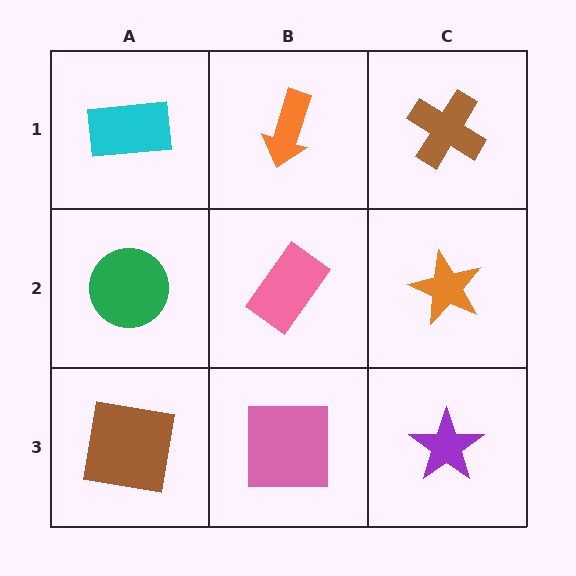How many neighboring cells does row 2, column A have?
3.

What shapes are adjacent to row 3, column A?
A green circle (row 2, column A), a pink square (row 3, column B).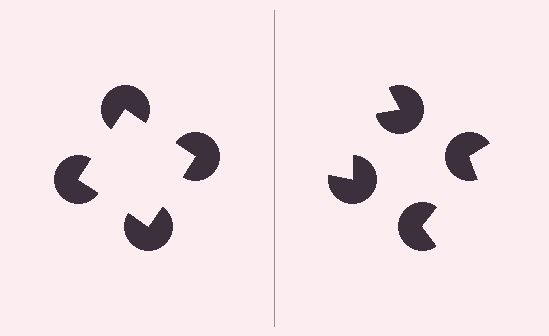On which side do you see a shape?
An illusory square appears on the left side. On the right side the wedge cuts are rotated, so no coherent shape forms.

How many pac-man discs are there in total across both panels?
8 — 4 on each side.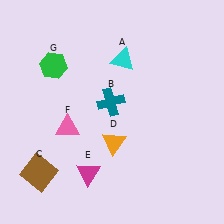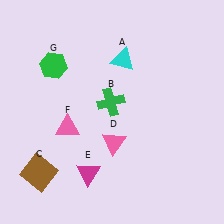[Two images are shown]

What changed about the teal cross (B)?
In Image 1, B is teal. In Image 2, it changed to green.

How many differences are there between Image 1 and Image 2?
There are 2 differences between the two images.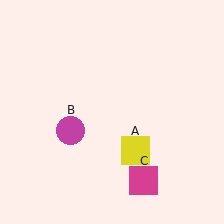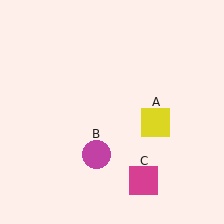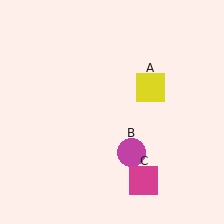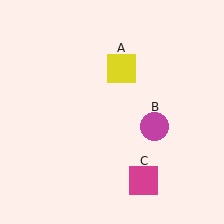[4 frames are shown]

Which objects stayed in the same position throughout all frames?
Magenta square (object C) remained stationary.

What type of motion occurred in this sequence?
The yellow square (object A), magenta circle (object B) rotated counterclockwise around the center of the scene.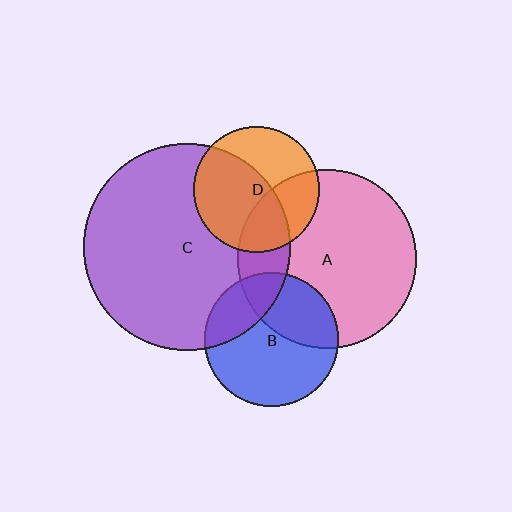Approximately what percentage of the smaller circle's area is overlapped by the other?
Approximately 20%.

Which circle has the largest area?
Circle C (purple).